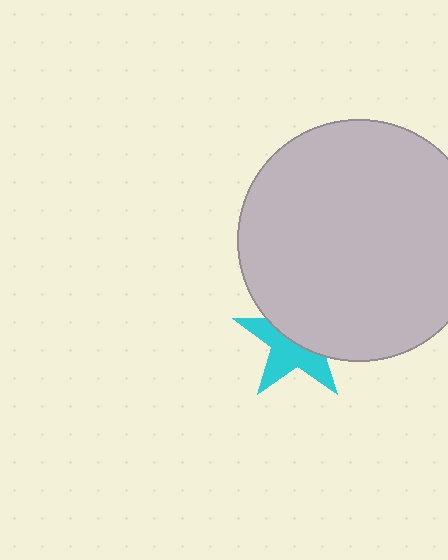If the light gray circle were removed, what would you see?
You would see the complete cyan star.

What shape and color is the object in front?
The object in front is a light gray circle.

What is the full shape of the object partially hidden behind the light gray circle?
The partially hidden object is a cyan star.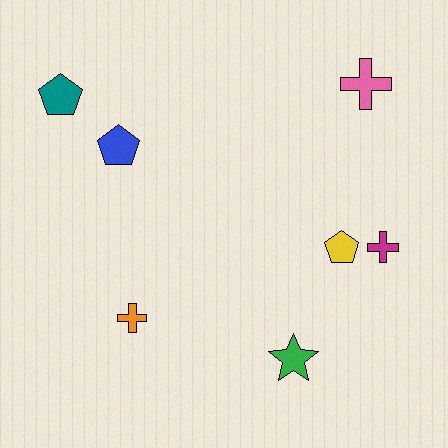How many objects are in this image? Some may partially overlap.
There are 7 objects.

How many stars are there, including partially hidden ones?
There is 1 star.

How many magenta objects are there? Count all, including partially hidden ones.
There is 1 magenta object.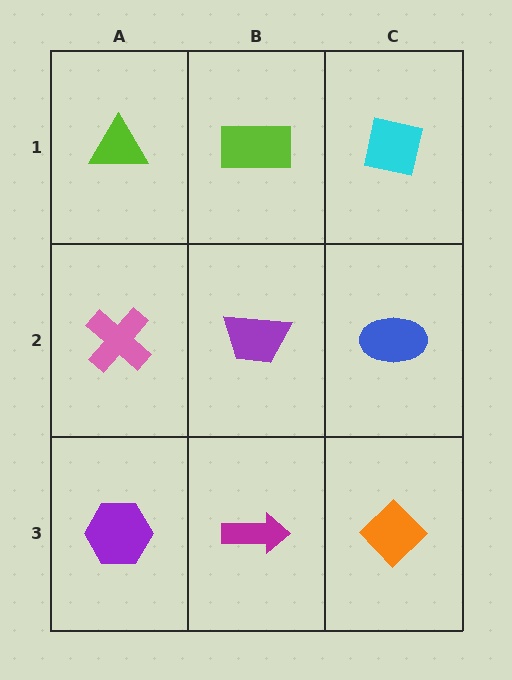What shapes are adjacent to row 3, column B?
A purple trapezoid (row 2, column B), a purple hexagon (row 3, column A), an orange diamond (row 3, column C).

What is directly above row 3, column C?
A blue ellipse.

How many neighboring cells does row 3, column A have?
2.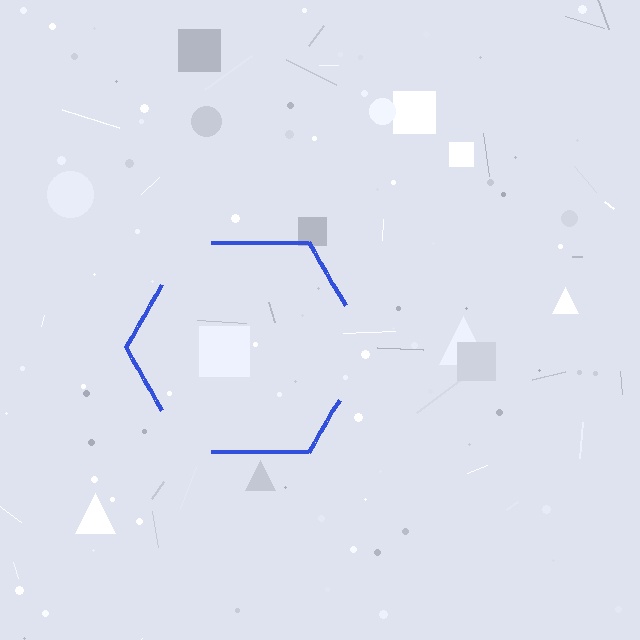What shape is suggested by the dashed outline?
The dashed outline suggests a hexagon.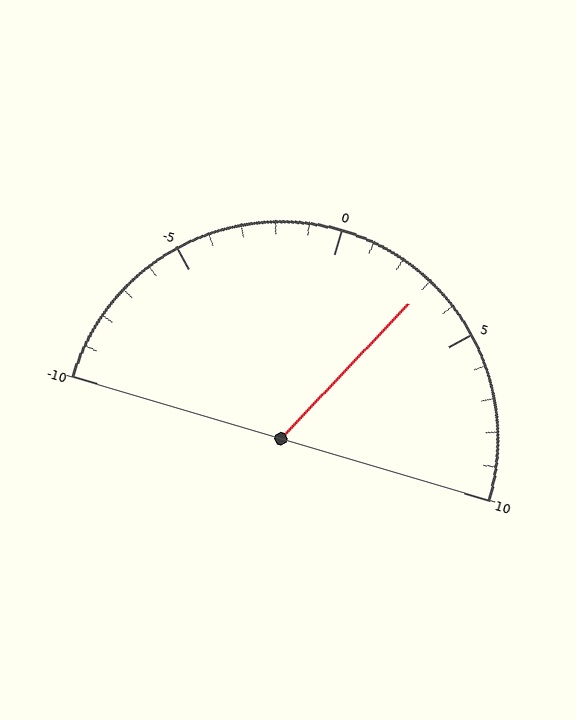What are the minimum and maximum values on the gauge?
The gauge ranges from -10 to 10.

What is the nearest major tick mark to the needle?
The nearest major tick mark is 5.